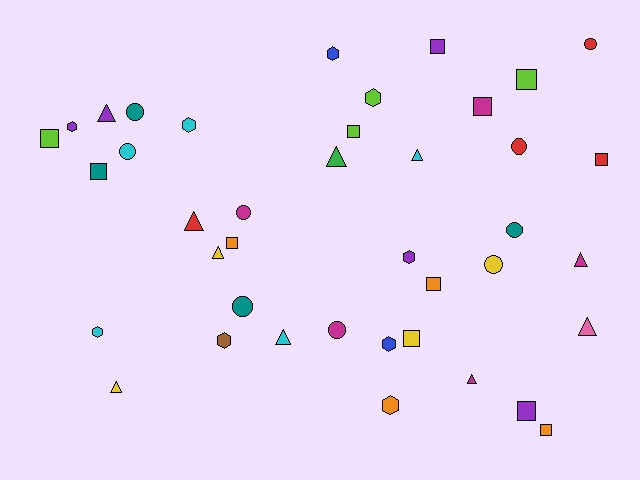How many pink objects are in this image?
There is 1 pink object.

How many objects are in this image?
There are 40 objects.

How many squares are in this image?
There are 12 squares.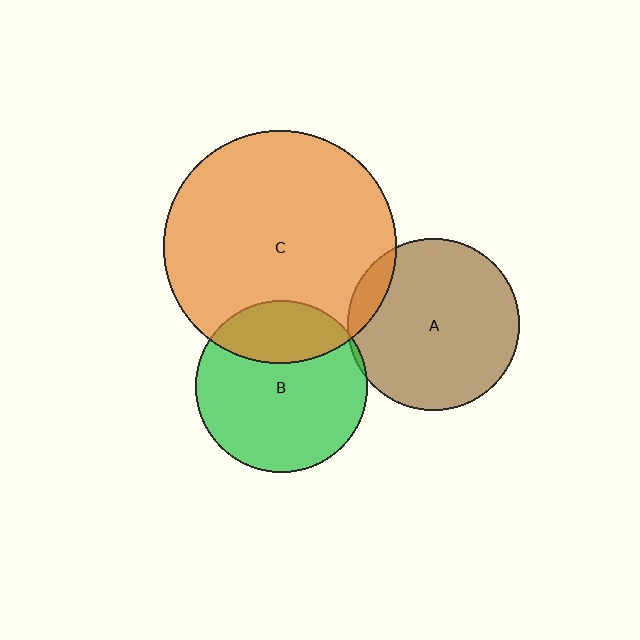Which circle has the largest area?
Circle C (orange).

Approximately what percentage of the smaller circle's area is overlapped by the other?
Approximately 10%.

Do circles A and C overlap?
Yes.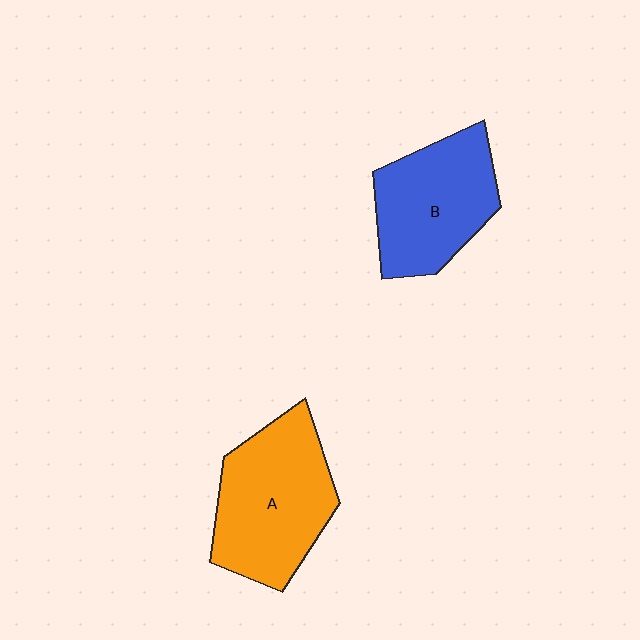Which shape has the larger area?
Shape A (orange).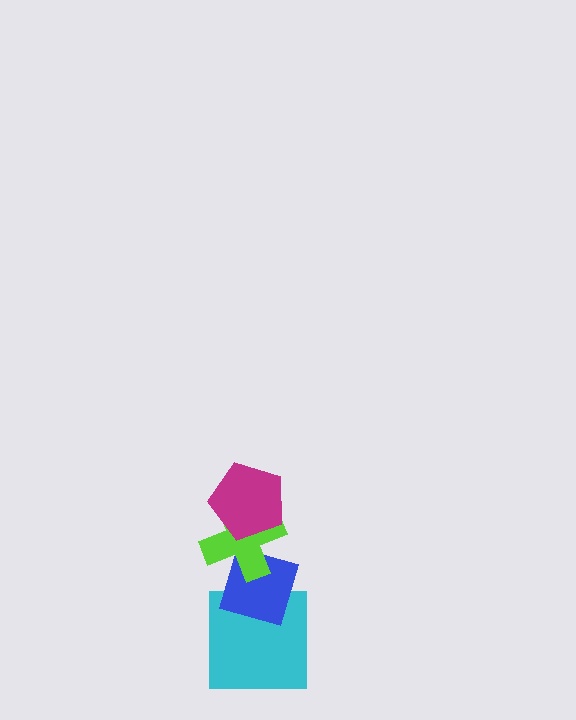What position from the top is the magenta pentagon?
The magenta pentagon is 1st from the top.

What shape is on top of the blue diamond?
The lime cross is on top of the blue diamond.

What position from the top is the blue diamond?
The blue diamond is 3rd from the top.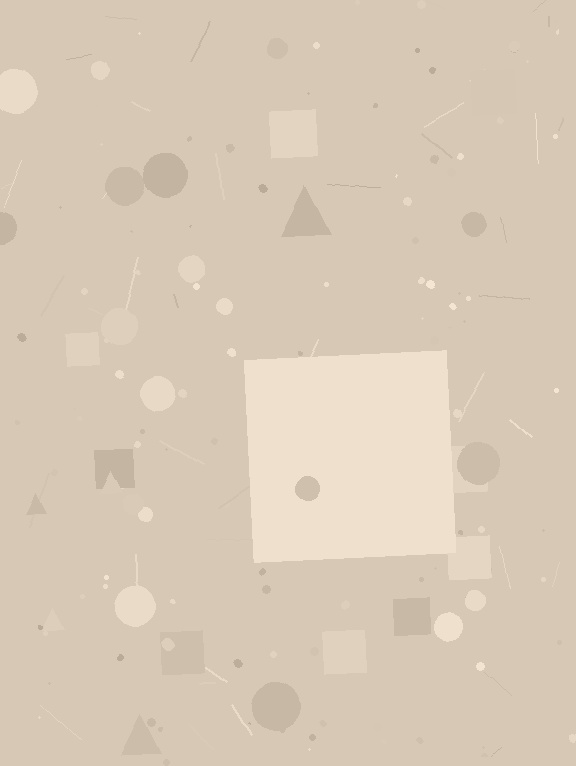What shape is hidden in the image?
A square is hidden in the image.